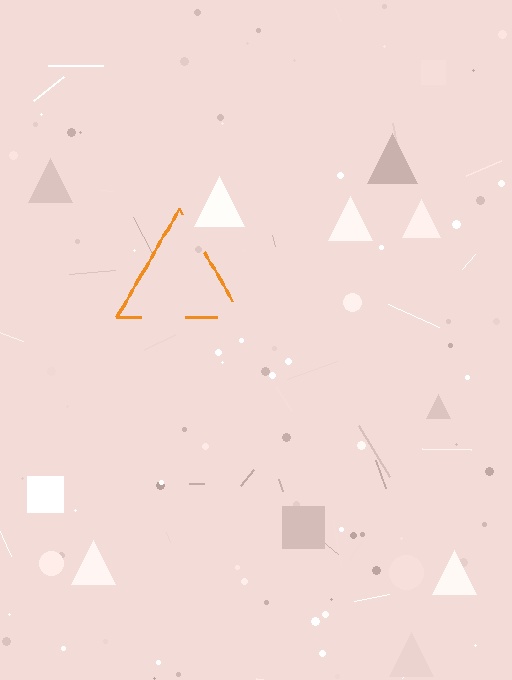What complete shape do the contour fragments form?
The contour fragments form a triangle.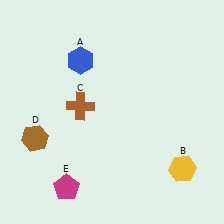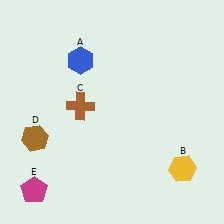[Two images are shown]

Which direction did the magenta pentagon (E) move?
The magenta pentagon (E) moved left.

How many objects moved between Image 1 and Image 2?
1 object moved between the two images.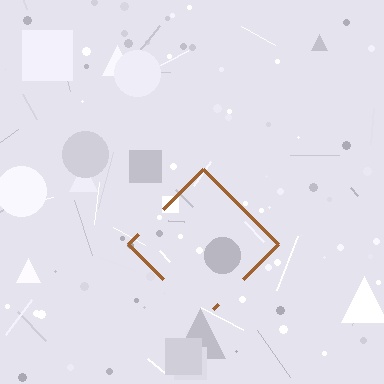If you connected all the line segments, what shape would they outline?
They would outline a diamond.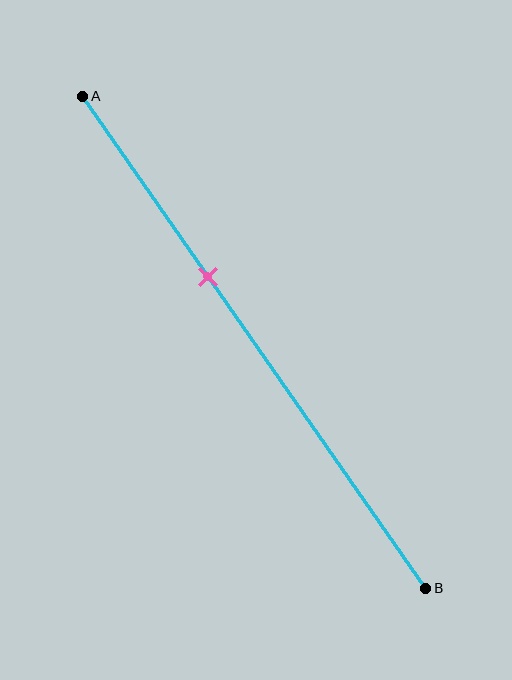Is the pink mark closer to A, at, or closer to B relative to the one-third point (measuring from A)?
The pink mark is closer to point B than the one-third point of segment AB.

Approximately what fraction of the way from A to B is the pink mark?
The pink mark is approximately 35% of the way from A to B.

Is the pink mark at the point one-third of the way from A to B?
No, the mark is at about 35% from A, not at the 33% one-third point.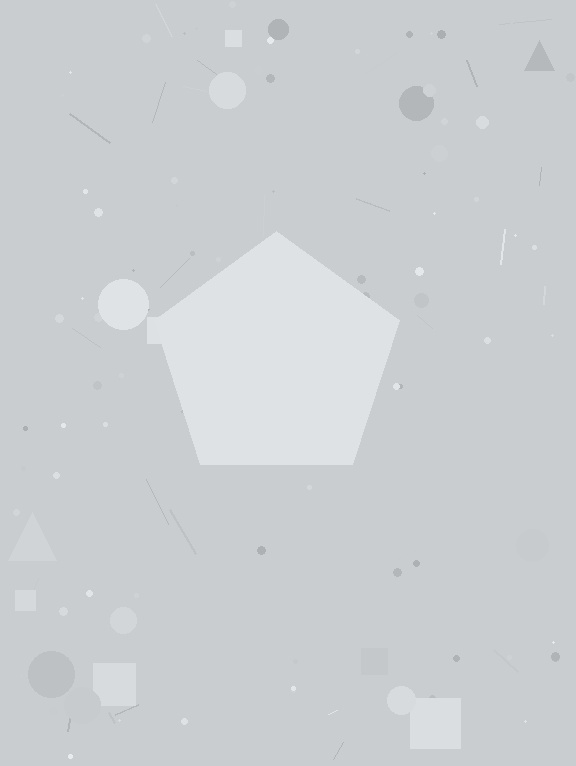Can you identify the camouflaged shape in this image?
The camouflaged shape is a pentagon.